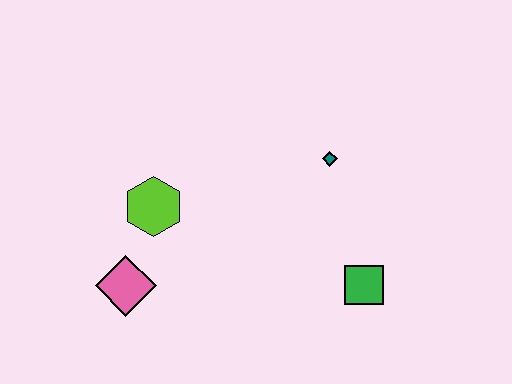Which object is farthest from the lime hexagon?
The green square is farthest from the lime hexagon.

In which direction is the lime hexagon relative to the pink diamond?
The lime hexagon is above the pink diamond.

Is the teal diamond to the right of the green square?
No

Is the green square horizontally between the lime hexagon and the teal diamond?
No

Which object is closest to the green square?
The teal diamond is closest to the green square.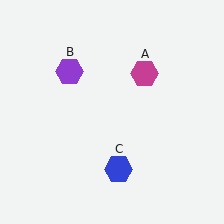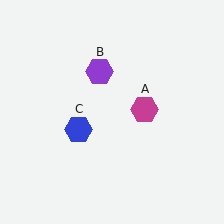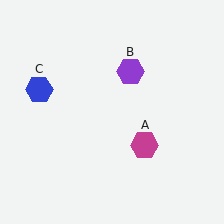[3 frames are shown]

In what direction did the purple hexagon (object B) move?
The purple hexagon (object B) moved right.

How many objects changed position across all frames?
3 objects changed position: magenta hexagon (object A), purple hexagon (object B), blue hexagon (object C).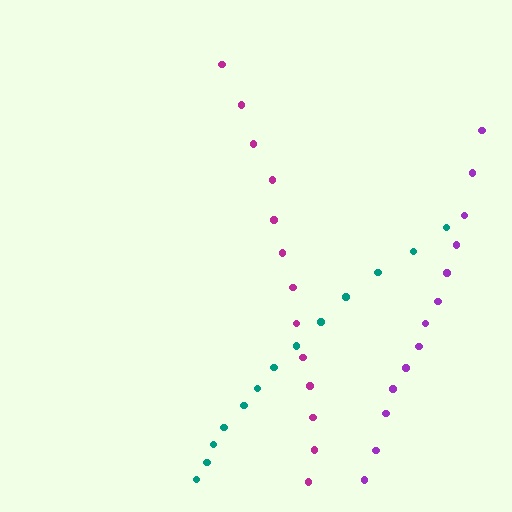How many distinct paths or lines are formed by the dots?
There are 3 distinct paths.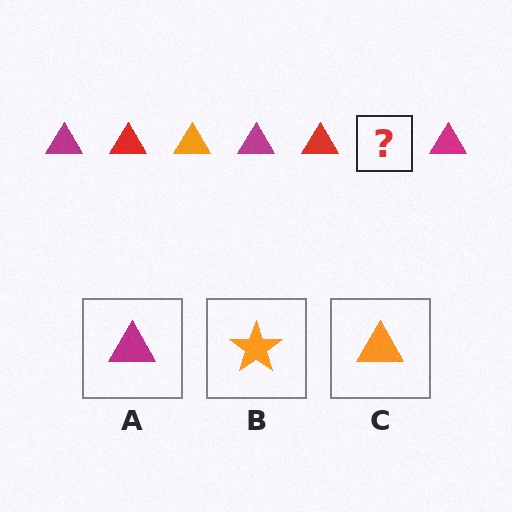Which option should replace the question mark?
Option C.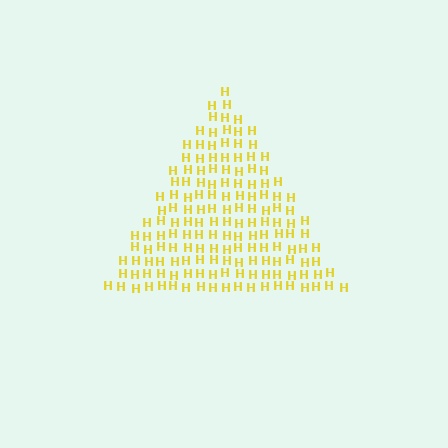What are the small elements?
The small elements are letter H's.